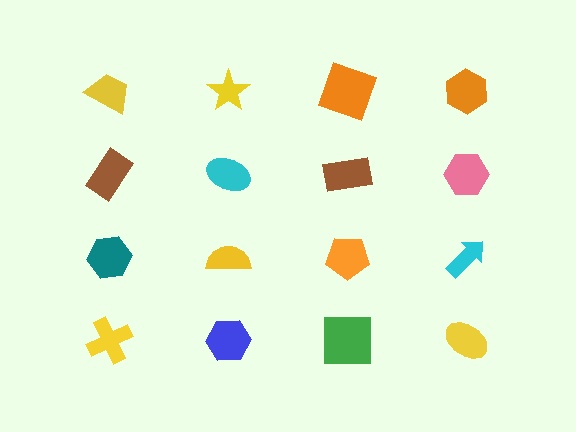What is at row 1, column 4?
An orange hexagon.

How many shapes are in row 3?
4 shapes.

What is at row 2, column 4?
A pink hexagon.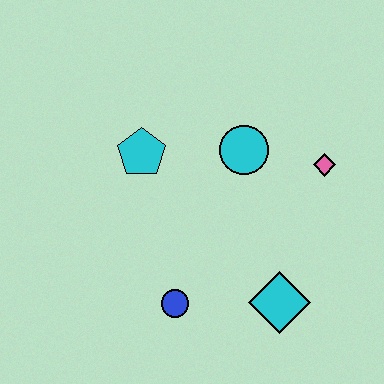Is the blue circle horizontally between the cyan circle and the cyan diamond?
No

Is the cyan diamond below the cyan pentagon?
Yes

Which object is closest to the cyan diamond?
The blue circle is closest to the cyan diamond.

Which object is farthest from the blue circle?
The pink diamond is farthest from the blue circle.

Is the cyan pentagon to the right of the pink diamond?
No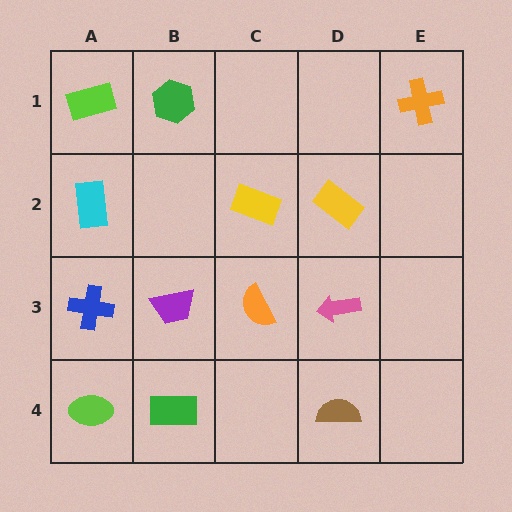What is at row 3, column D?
A pink arrow.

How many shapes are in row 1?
3 shapes.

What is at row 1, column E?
An orange cross.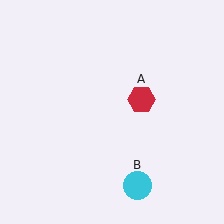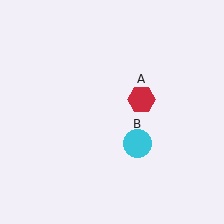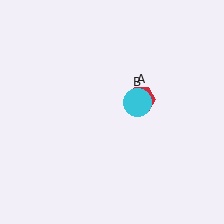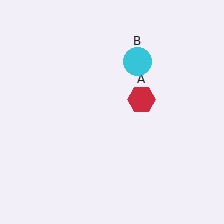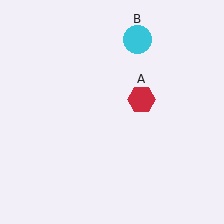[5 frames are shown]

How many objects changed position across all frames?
1 object changed position: cyan circle (object B).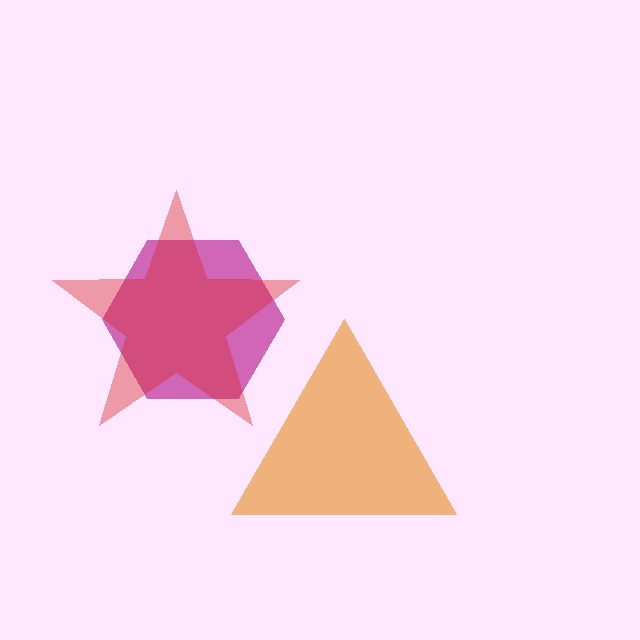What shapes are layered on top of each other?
The layered shapes are: a magenta hexagon, an orange triangle, a red star.